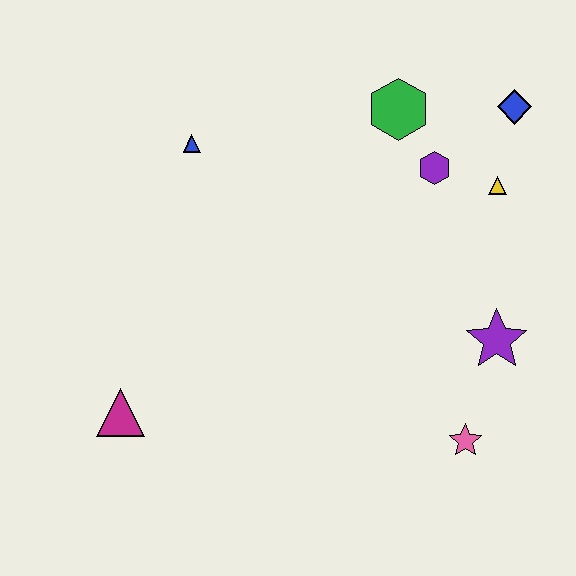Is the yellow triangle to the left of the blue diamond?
Yes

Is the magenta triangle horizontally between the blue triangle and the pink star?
No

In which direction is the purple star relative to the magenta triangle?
The purple star is to the right of the magenta triangle.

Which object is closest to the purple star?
The pink star is closest to the purple star.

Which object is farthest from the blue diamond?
The magenta triangle is farthest from the blue diamond.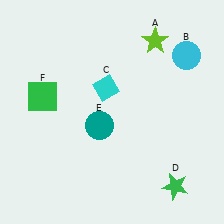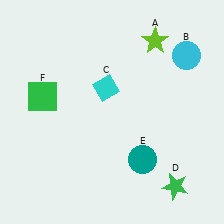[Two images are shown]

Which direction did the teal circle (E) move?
The teal circle (E) moved right.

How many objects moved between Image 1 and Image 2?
1 object moved between the two images.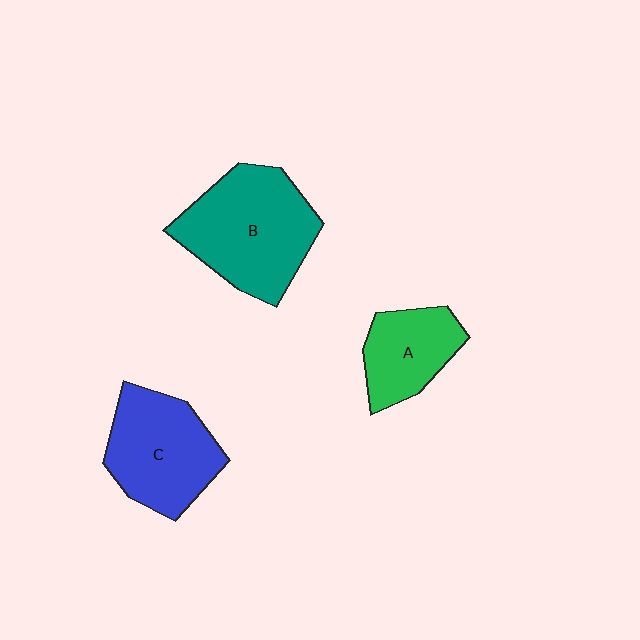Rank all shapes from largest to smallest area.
From largest to smallest: B (teal), C (blue), A (green).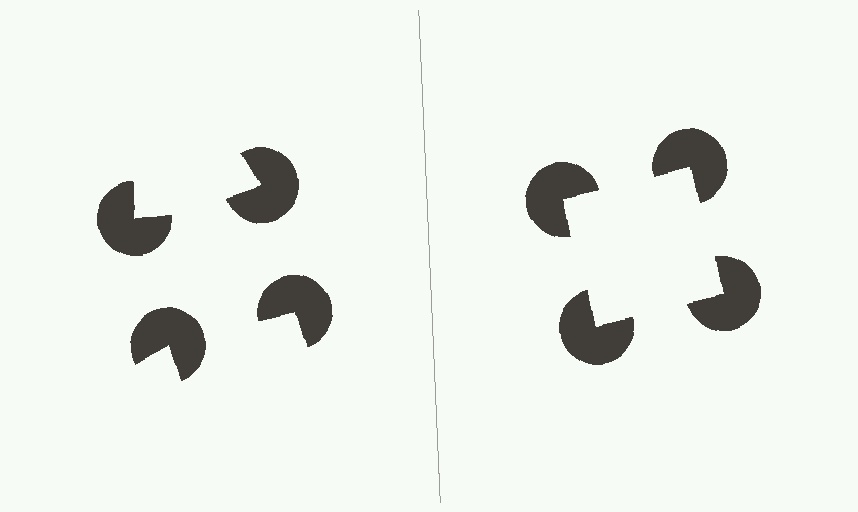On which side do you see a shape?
An illusory square appears on the right side. On the left side the wedge cuts are rotated, so no coherent shape forms.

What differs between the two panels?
The pac-man discs are positioned identically on both sides; only the wedge orientations differ. On the right they align to a square; on the left they are misaligned.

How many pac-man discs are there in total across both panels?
8 — 4 on each side.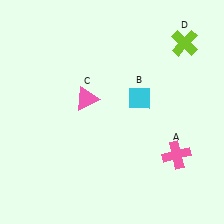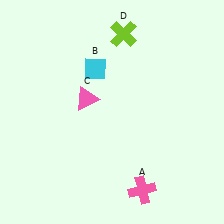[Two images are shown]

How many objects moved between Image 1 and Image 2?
3 objects moved between the two images.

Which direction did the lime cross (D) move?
The lime cross (D) moved left.